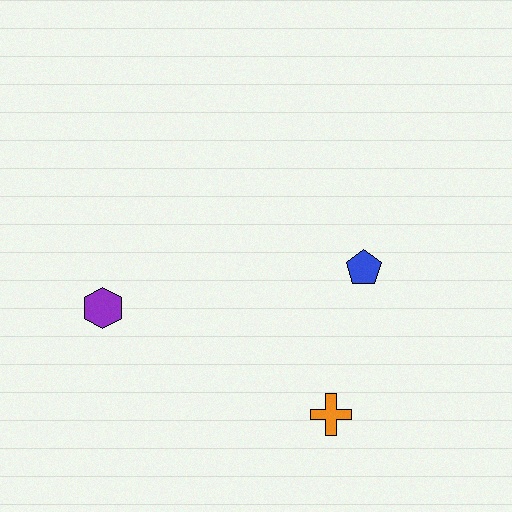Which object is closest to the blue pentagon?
The orange cross is closest to the blue pentagon.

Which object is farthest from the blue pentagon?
The purple hexagon is farthest from the blue pentagon.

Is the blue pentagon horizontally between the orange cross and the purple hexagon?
No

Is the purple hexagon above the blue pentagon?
No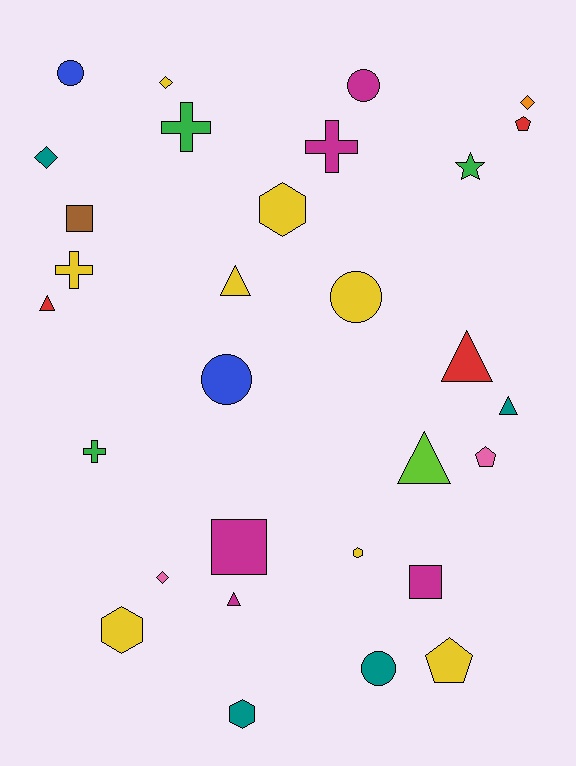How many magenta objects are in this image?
There are 5 magenta objects.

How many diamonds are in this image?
There are 4 diamonds.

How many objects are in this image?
There are 30 objects.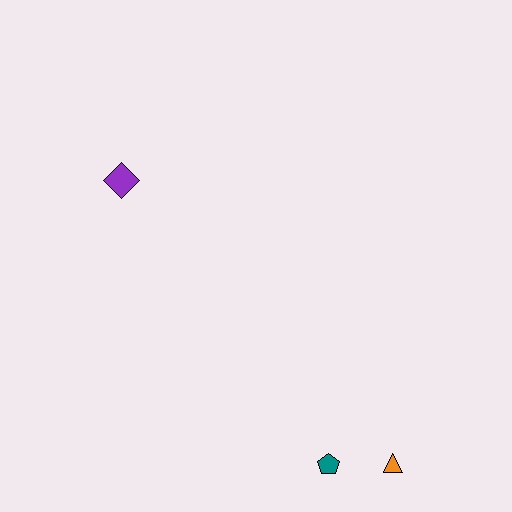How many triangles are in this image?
There is 1 triangle.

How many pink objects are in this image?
There are no pink objects.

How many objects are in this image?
There are 3 objects.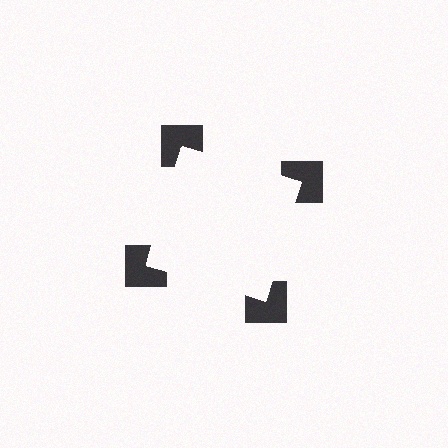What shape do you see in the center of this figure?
An illusory square — its edges are inferred from the aligned wedge cuts in the notched squares, not physically drawn.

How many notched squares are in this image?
There are 4 — one at each vertex of the illusory square.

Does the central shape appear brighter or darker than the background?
It typically appears slightly brighter than the background, even though no actual brightness change is drawn.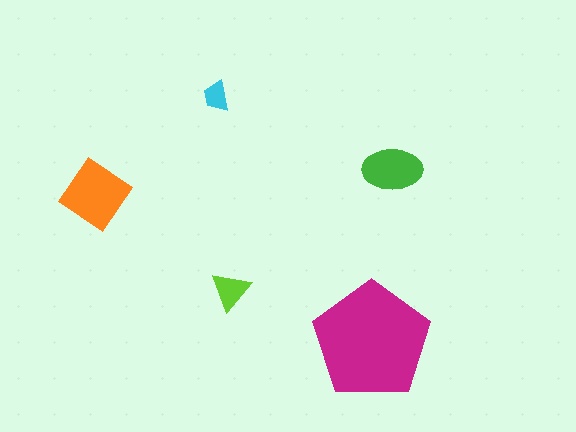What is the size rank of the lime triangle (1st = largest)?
4th.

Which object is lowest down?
The magenta pentagon is bottommost.